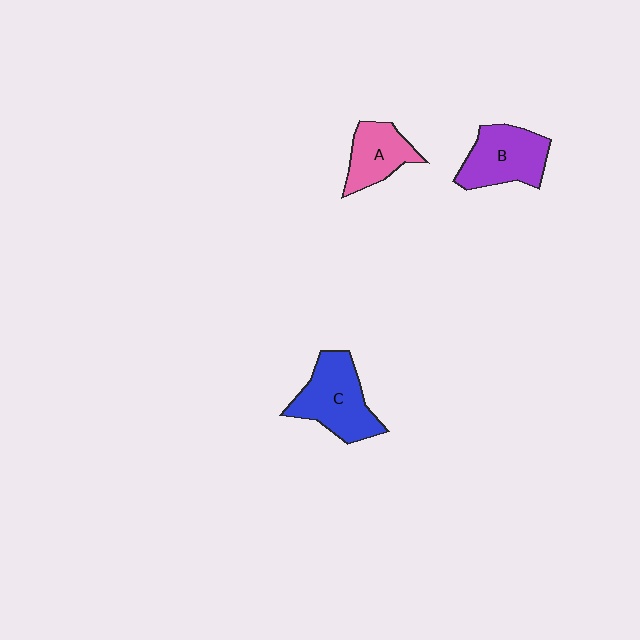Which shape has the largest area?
Shape C (blue).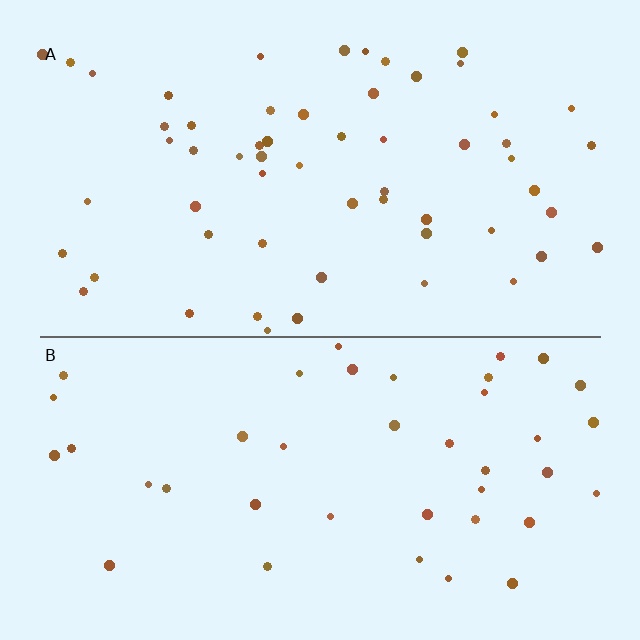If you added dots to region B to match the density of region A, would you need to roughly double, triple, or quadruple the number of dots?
Approximately double.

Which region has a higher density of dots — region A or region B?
A (the top).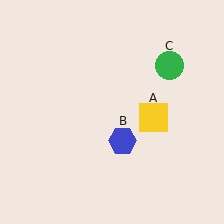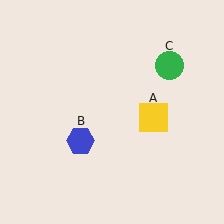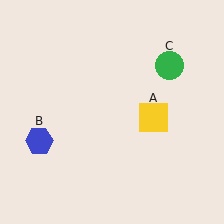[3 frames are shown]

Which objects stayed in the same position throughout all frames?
Yellow square (object A) and green circle (object C) remained stationary.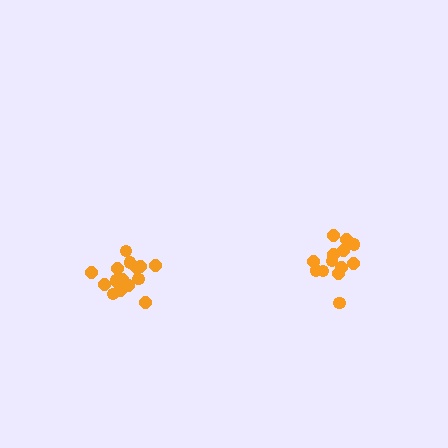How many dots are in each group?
Group 1: 13 dots, Group 2: 17 dots (30 total).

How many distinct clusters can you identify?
There are 2 distinct clusters.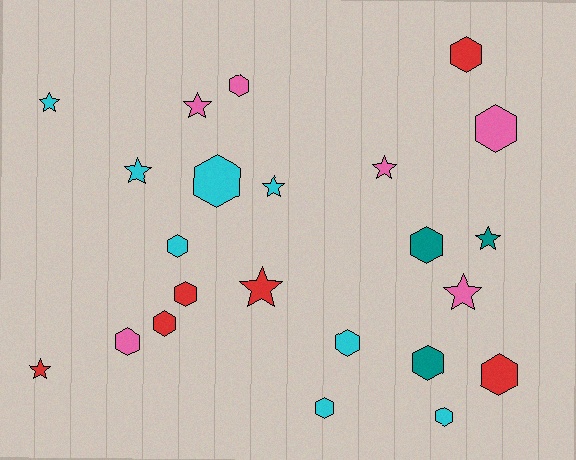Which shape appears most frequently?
Hexagon, with 14 objects.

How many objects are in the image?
There are 23 objects.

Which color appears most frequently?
Cyan, with 8 objects.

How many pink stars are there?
There are 3 pink stars.